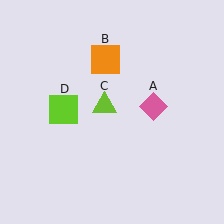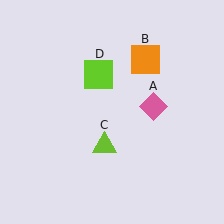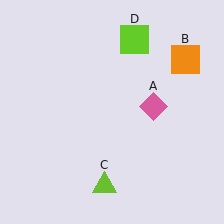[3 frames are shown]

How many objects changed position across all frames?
3 objects changed position: orange square (object B), lime triangle (object C), lime square (object D).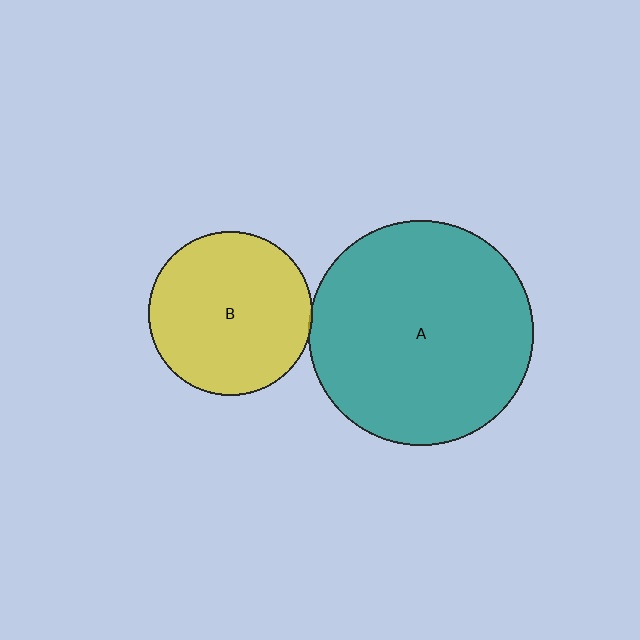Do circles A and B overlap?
Yes.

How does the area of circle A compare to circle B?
Approximately 1.9 times.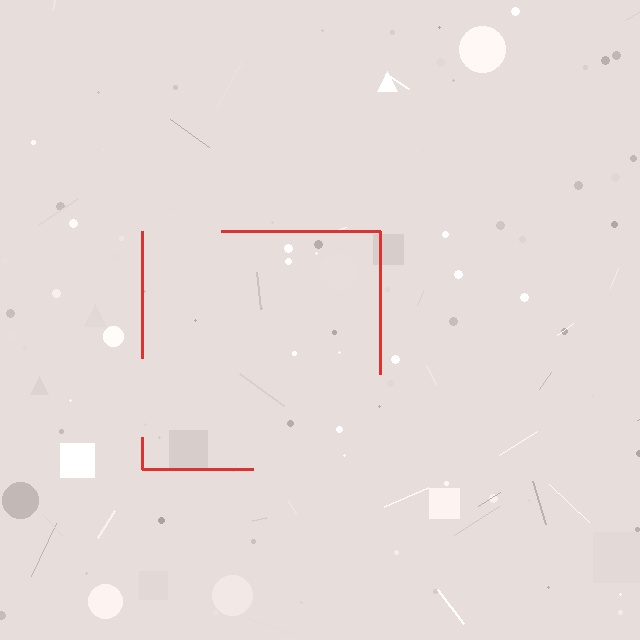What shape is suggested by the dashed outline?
The dashed outline suggests a square.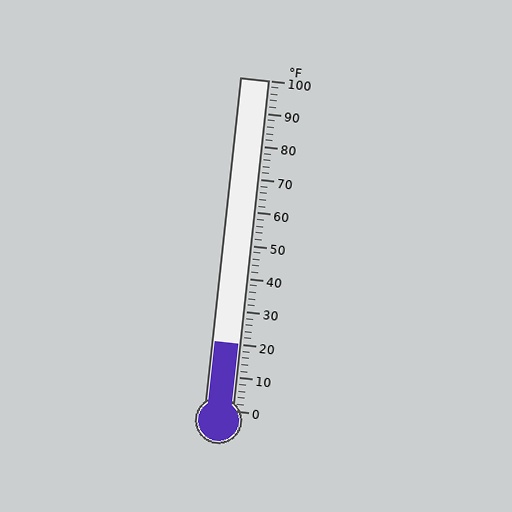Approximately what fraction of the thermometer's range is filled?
The thermometer is filled to approximately 20% of its range.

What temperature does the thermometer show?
The thermometer shows approximately 20°F.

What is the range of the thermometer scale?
The thermometer scale ranges from 0°F to 100°F.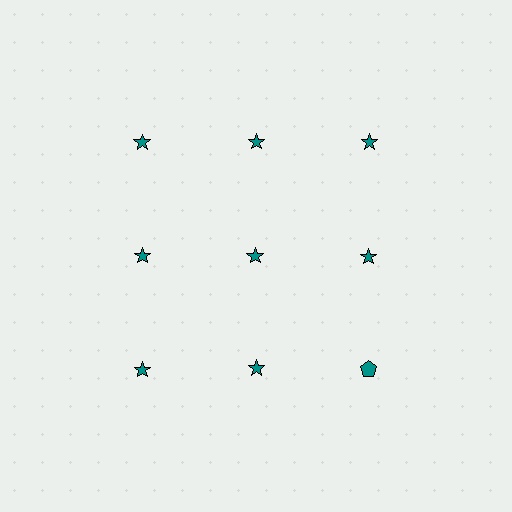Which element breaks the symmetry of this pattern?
The teal pentagon in the third row, center column breaks the symmetry. All other shapes are teal stars.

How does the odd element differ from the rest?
It has a different shape: pentagon instead of star.